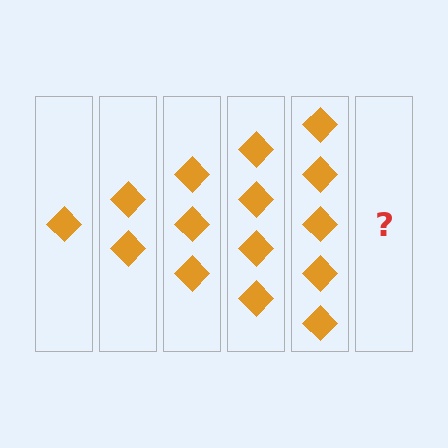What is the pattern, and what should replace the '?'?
The pattern is that each step adds one more diamond. The '?' should be 6 diamonds.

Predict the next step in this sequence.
The next step is 6 diamonds.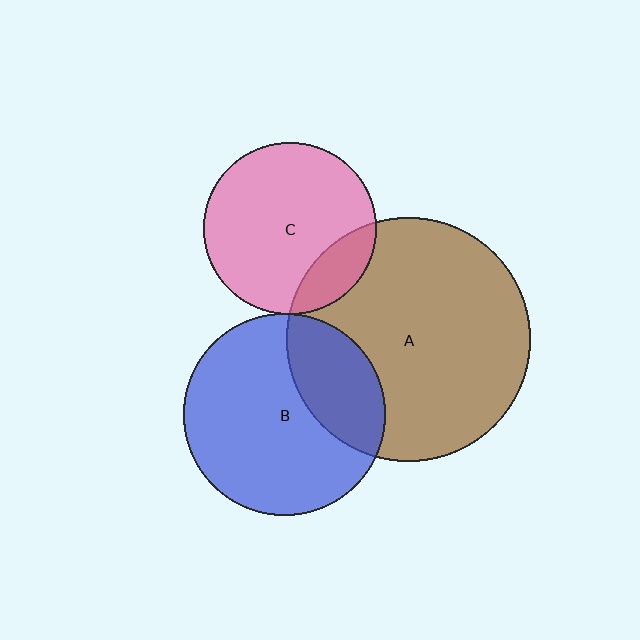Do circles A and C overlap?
Yes.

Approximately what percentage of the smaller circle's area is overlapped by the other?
Approximately 15%.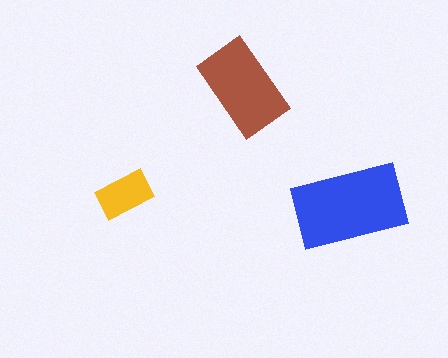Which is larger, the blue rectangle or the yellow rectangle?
The blue one.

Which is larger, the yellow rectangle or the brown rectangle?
The brown one.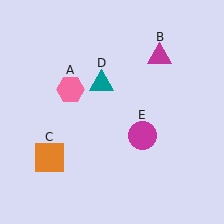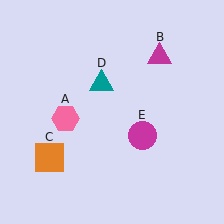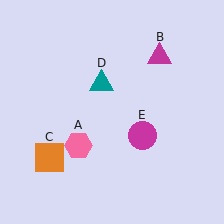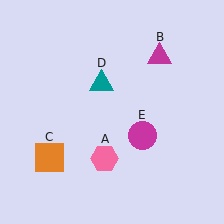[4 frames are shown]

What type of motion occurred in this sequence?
The pink hexagon (object A) rotated counterclockwise around the center of the scene.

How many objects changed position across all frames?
1 object changed position: pink hexagon (object A).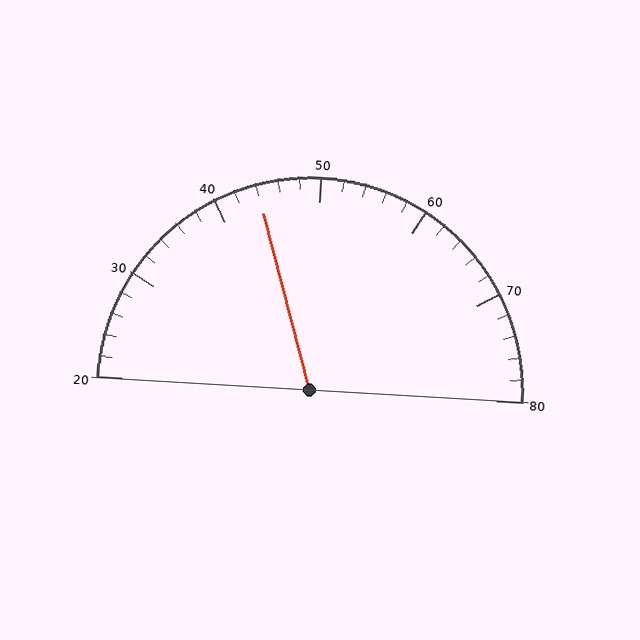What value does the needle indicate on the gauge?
The needle indicates approximately 44.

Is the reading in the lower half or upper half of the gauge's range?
The reading is in the lower half of the range (20 to 80).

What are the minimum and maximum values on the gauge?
The gauge ranges from 20 to 80.